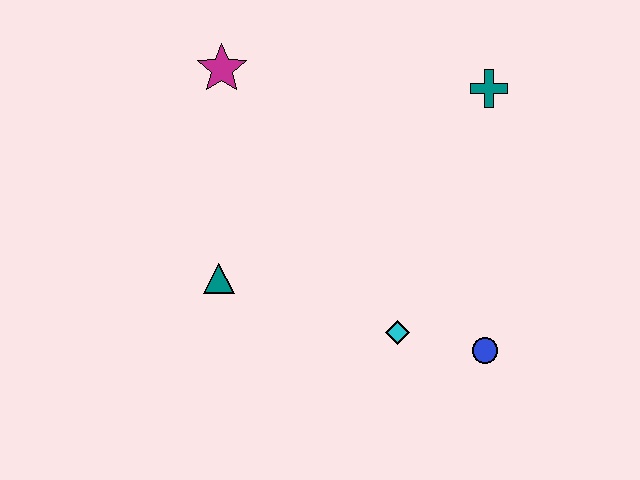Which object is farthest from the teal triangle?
The teal cross is farthest from the teal triangle.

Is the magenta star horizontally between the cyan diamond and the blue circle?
No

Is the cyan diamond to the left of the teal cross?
Yes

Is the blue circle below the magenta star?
Yes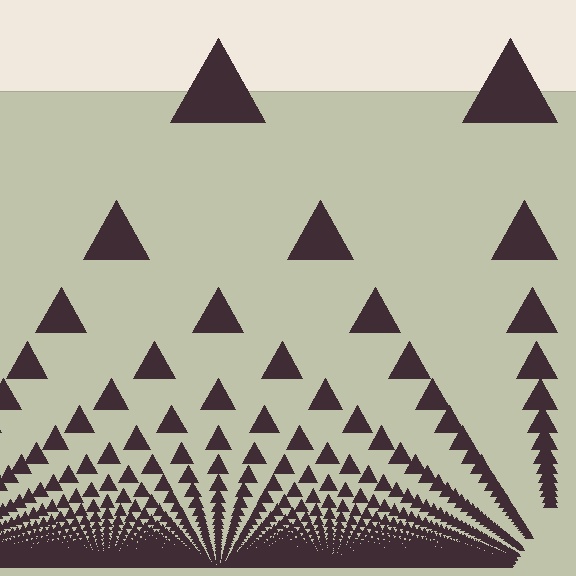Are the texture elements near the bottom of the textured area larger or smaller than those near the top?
Smaller. The gradient is inverted — elements near the bottom are smaller and denser.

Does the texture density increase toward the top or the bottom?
Density increases toward the bottom.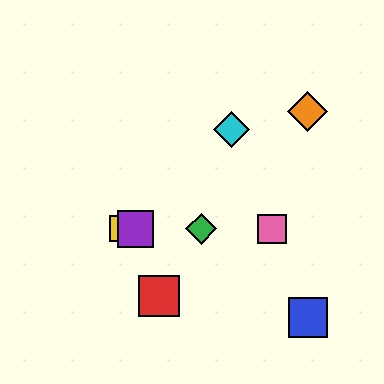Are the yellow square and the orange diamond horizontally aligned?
No, the yellow square is at y≈229 and the orange diamond is at y≈112.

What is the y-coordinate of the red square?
The red square is at y≈296.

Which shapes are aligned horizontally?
The green diamond, the yellow square, the purple square, the pink square are aligned horizontally.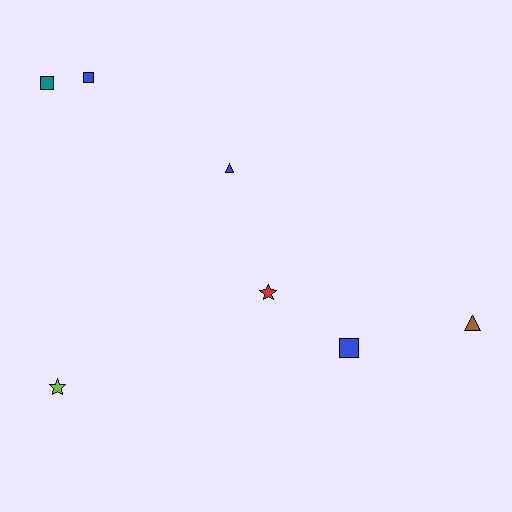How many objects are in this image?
There are 7 objects.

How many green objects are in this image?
There are no green objects.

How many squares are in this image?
There are 3 squares.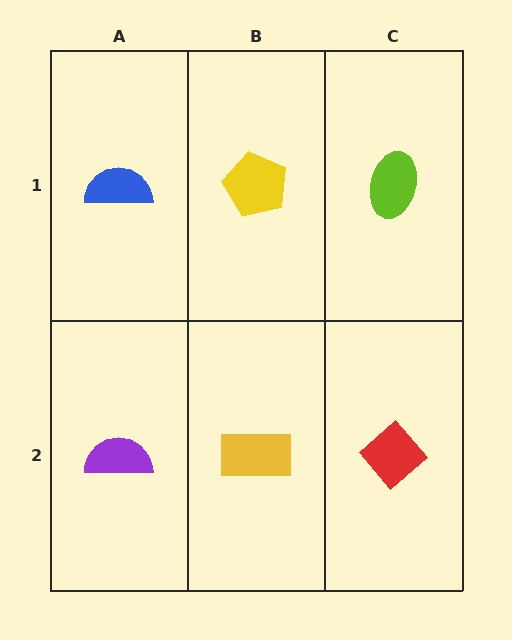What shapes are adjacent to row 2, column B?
A yellow pentagon (row 1, column B), a purple semicircle (row 2, column A), a red diamond (row 2, column C).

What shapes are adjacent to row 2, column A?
A blue semicircle (row 1, column A), a yellow rectangle (row 2, column B).